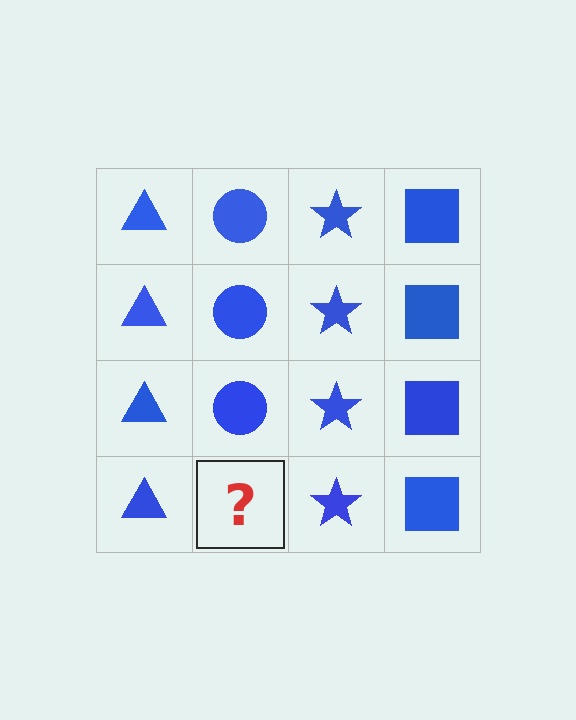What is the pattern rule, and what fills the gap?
The rule is that each column has a consistent shape. The gap should be filled with a blue circle.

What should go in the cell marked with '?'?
The missing cell should contain a blue circle.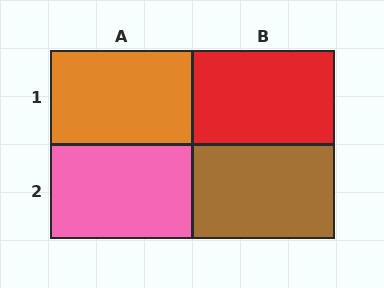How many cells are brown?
1 cell is brown.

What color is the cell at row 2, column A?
Pink.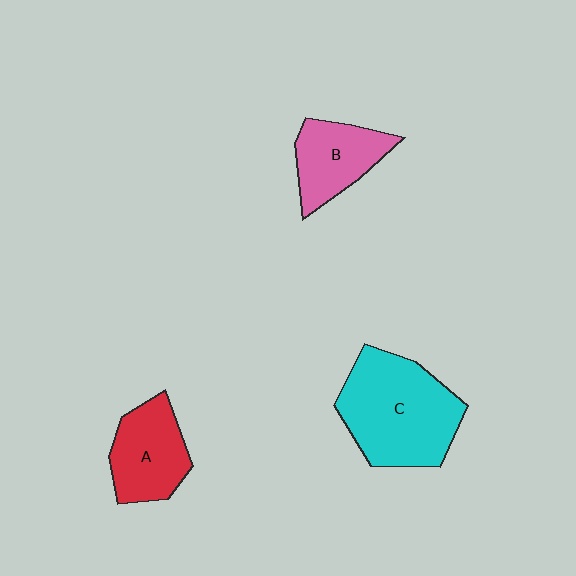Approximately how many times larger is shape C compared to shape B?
Approximately 1.9 times.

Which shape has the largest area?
Shape C (cyan).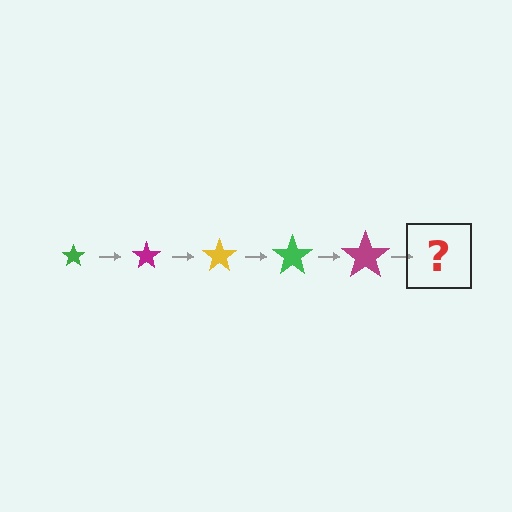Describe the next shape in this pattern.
It should be a yellow star, larger than the previous one.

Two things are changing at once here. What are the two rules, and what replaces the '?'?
The two rules are that the star grows larger each step and the color cycles through green, magenta, and yellow. The '?' should be a yellow star, larger than the previous one.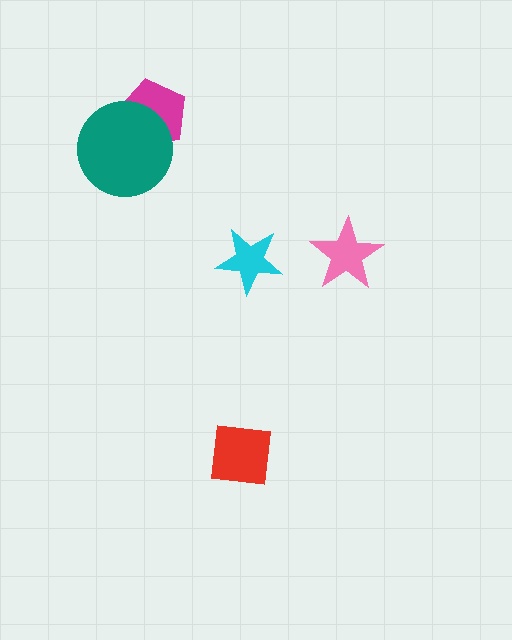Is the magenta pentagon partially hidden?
Yes, it is partially covered by another shape.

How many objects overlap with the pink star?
0 objects overlap with the pink star.